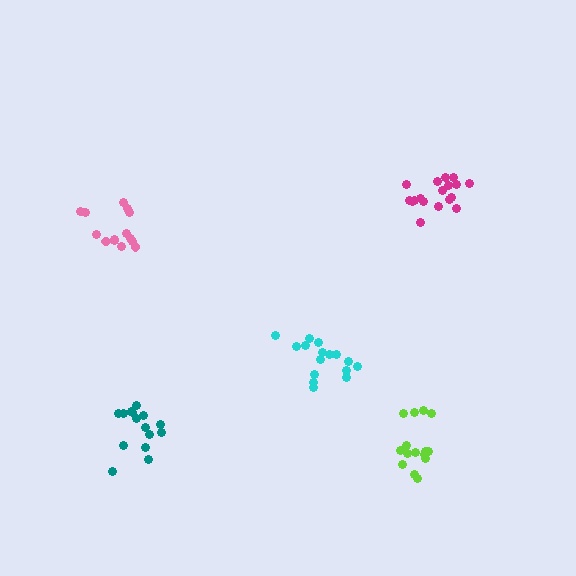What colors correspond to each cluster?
The clusters are colored: magenta, cyan, pink, teal, lime.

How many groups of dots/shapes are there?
There are 5 groups.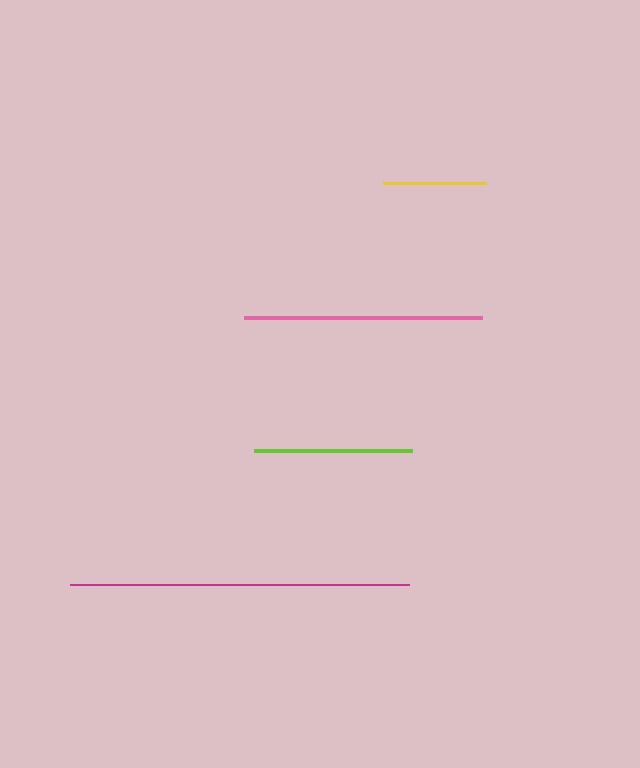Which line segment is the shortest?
The yellow line is the shortest at approximately 103 pixels.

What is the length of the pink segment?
The pink segment is approximately 239 pixels long.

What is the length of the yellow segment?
The yellow segment is approximately 103 pixels long.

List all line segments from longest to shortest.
From longest to shortest: magenta, pink, lime, yellow.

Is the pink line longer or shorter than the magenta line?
The magenta line is longer than the pink line.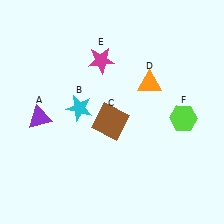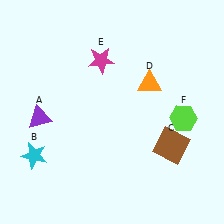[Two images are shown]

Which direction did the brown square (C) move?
The brown square (C) moved right.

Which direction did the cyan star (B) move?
The cyan star (B) moved down.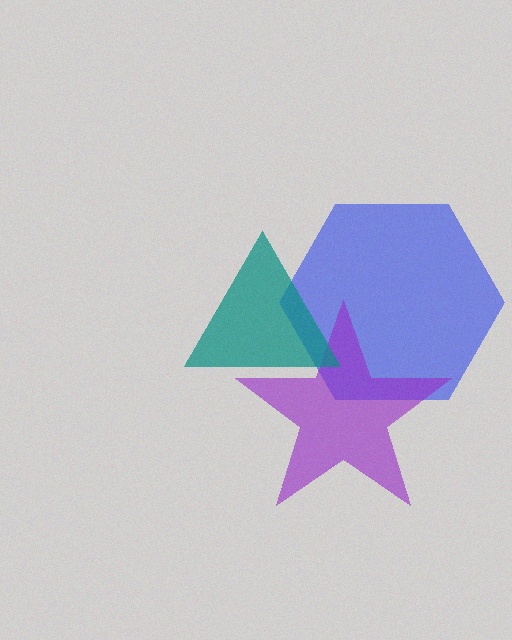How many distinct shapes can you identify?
There are 3 distinct shapes: a blue hexagon, a purple star, a teal triangle.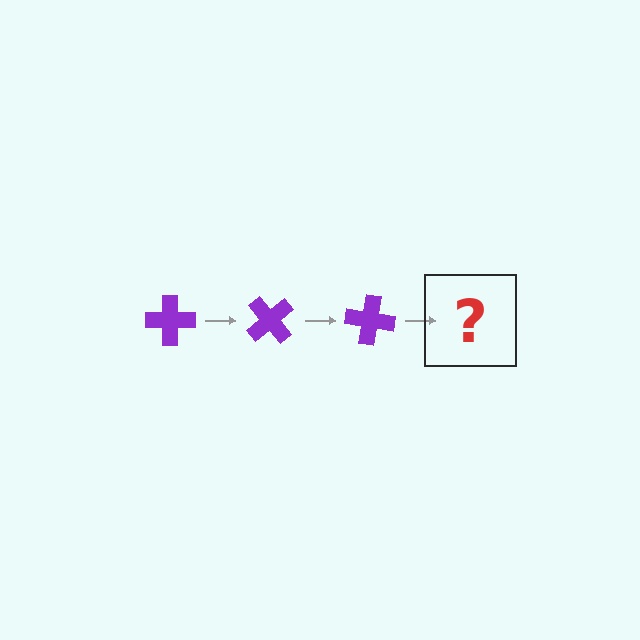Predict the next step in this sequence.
The next step is a purple cross rotated 150 degrees.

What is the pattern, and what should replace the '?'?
The pattern is that the cross rotates 50 degrees each step. The '?' should be a purple cross rotated 150 degrees.